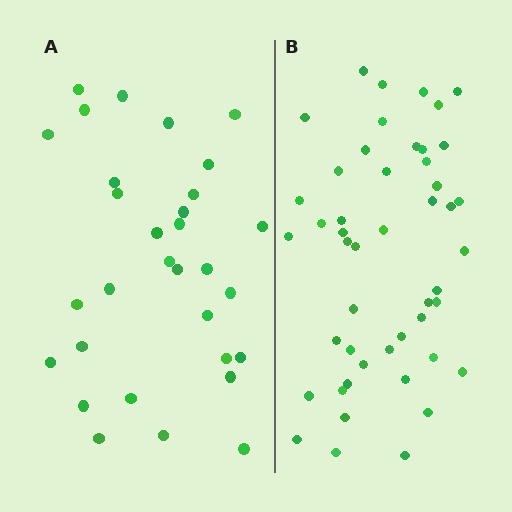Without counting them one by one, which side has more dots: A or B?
Region B (the right region) has more dots.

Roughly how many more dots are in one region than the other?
Region B has approximately 15 more dots than region A.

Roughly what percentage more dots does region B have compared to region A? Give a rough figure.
About 55% more.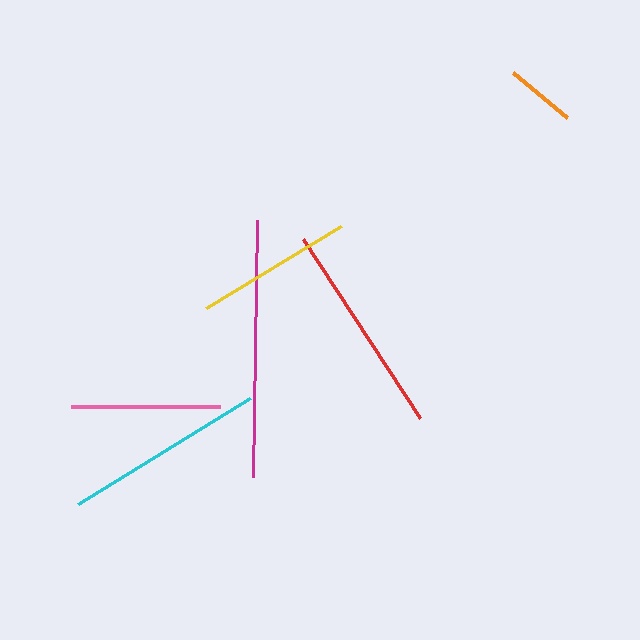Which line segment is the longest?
The magenta line is the longest at approximately 258 pixels.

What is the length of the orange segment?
The orange segment is approximately 71 pixels long.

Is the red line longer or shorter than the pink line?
The red line is longer than the pink line.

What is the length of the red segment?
The red segment is approximately 214 pixels long.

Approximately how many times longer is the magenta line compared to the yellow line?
The magenta line is approximately 1.6 times the length of the yellow line.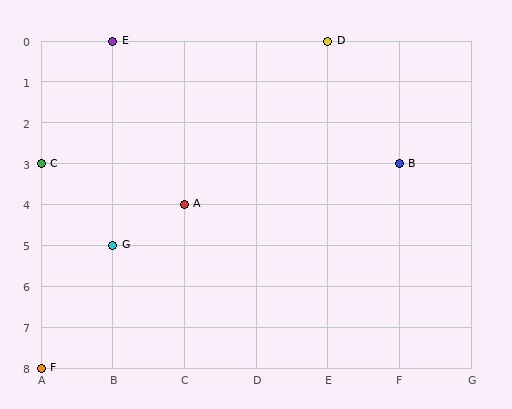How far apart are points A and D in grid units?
Points A and D are 2 columns and 4 rows apart (about 4.5 grid units diagonally).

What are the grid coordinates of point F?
Point F is at grid coordinates (A, 8).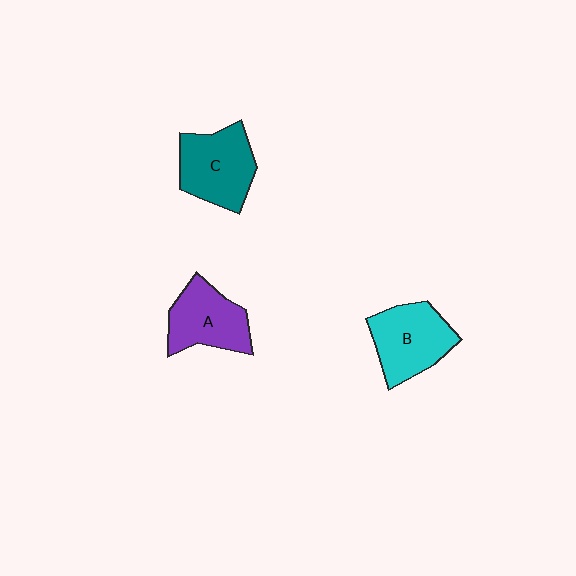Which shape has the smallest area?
Shape A (purple).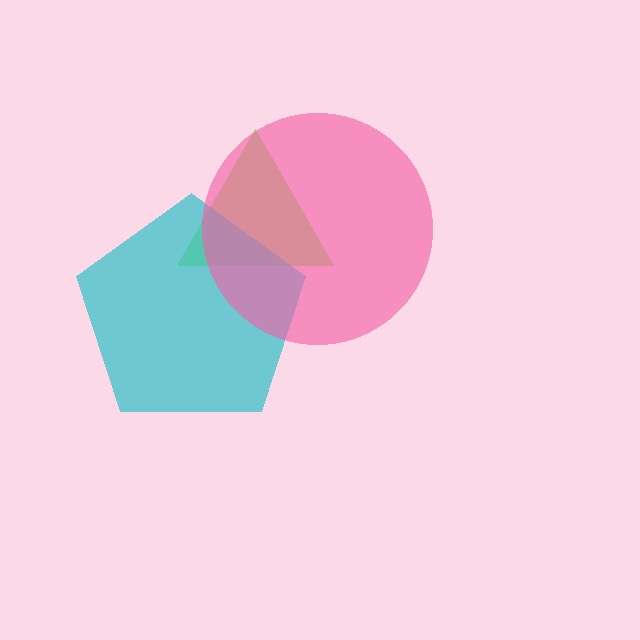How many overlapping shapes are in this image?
There are 3 overlapping shapes in the image.